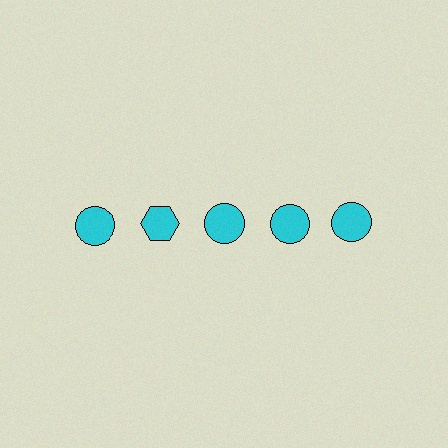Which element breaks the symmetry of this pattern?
The cyan hexagon in the top row, second from left column breaks the symmetry. All other shapes are cyan circles.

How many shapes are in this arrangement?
There are 5 shapes arranged in a grid pattern.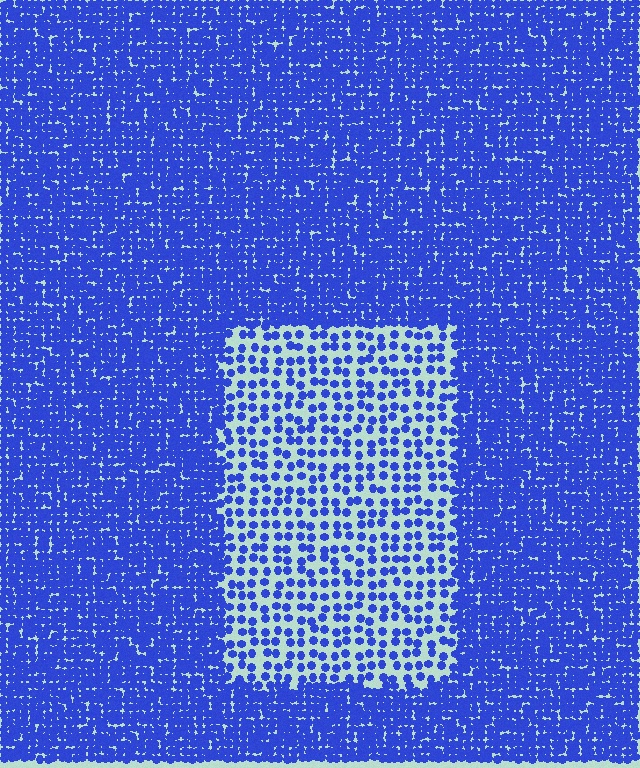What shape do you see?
I see a rectangle.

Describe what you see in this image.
The image contains small blue elements arranged at two different densities. A rectangle-shaped region is visible where the elements are less densely packed than the surrounding area.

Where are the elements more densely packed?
The elements are more densely packed outside the rectangle boundary.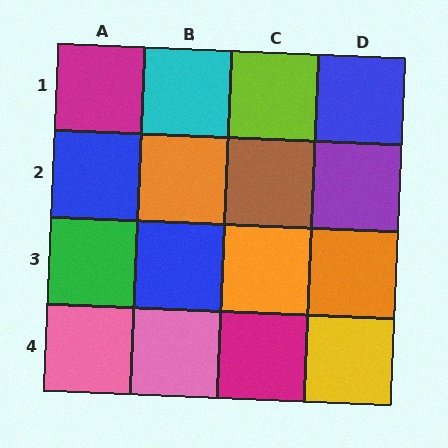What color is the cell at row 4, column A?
Pink.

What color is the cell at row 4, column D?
Yellow.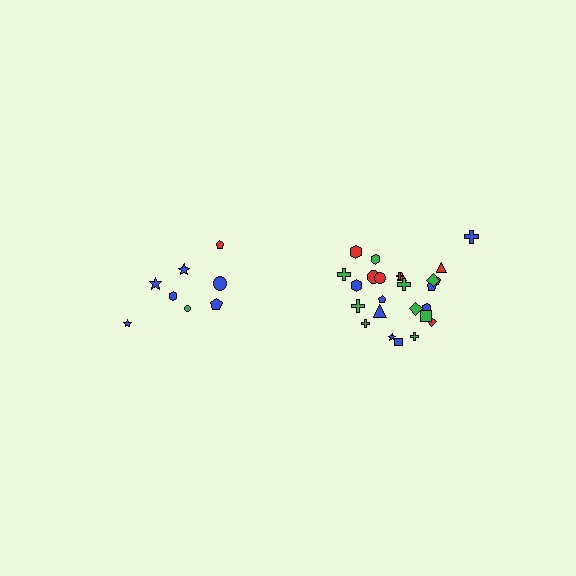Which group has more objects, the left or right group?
The right group.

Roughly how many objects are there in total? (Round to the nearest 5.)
Roughly 35 objects in total.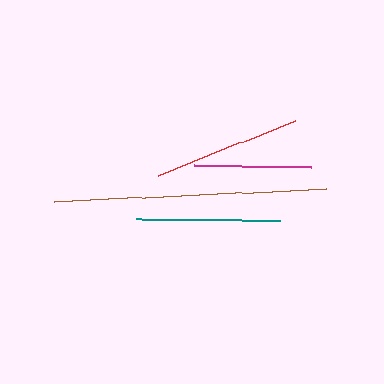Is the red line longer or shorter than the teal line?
The red line is longer than the teal line.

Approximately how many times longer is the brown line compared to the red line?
The brown line is approximately 1.8 times the length of the red line.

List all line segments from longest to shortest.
From longest to shortest: brown, red, teal, magenta.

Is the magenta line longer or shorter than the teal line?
The teal line is longer than the magenta line.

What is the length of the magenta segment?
The magenta segment is approximately 118 pixels long.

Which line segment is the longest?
The brown line is the longest at approximately 273 pixels.